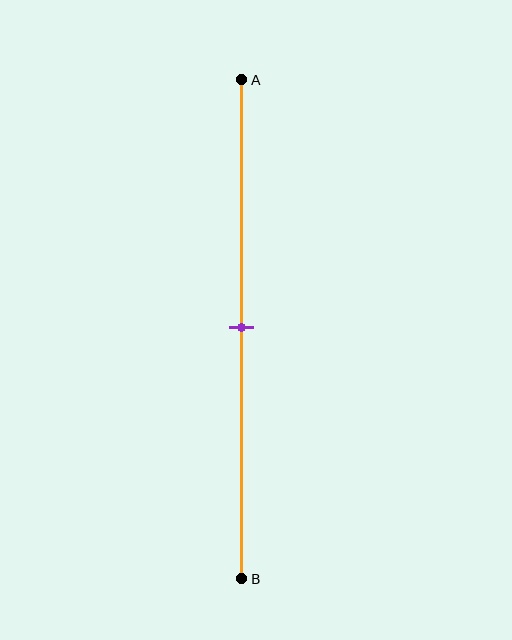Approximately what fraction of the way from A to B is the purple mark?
The purple mark is approximately 50% of the way from A to B.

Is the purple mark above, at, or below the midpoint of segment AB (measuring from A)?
The purple mark is approximately at the midpoint of segment AB.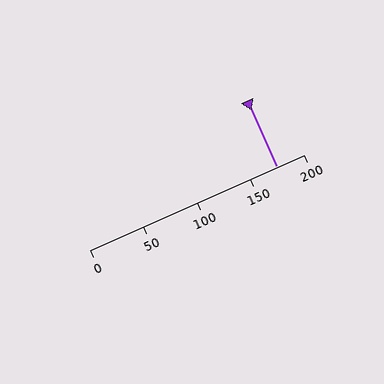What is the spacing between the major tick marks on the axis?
The major ticks are spaced 50 apart.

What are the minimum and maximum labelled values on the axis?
The axis runs from 0 to 200.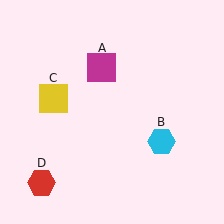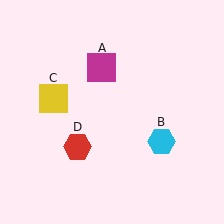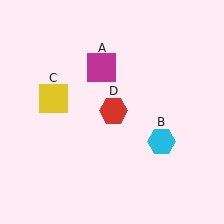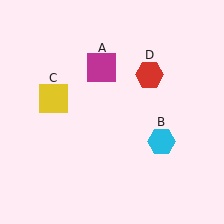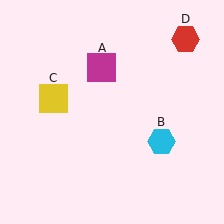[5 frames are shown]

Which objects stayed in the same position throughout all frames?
Magenta square (object A) and cyan hexagon (object B) and yellow square (object C) remained stationary.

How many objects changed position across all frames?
1 object changed position: red hexagon (object D).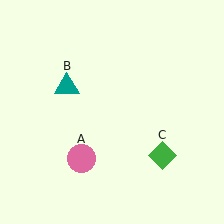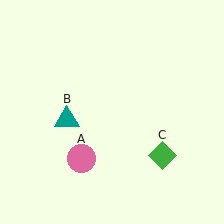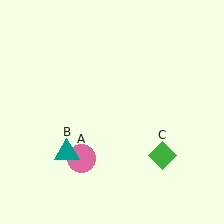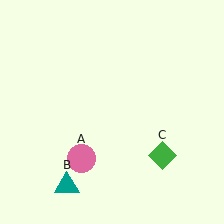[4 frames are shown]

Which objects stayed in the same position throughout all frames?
Pink circle (object A) and green diamond (object C) remained stationary.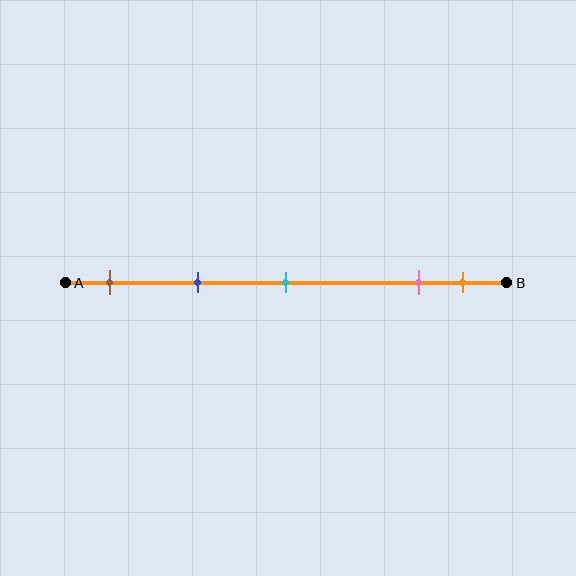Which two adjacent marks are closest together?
The pink and orange marks are the closest adjacent pair.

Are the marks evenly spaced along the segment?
No, the marks are not evenly spaced.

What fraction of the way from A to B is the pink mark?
The pink mark is approximately 80% (0.8) of the way from A to B.